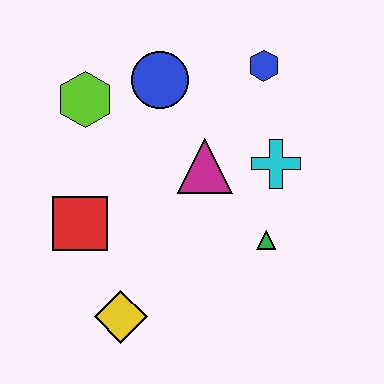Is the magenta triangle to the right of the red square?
Yes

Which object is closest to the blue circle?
The lime hexagon is closest to the blue circle.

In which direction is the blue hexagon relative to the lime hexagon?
The blue hexagon is to the right of the lime hexagon.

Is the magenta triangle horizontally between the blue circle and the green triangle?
Yes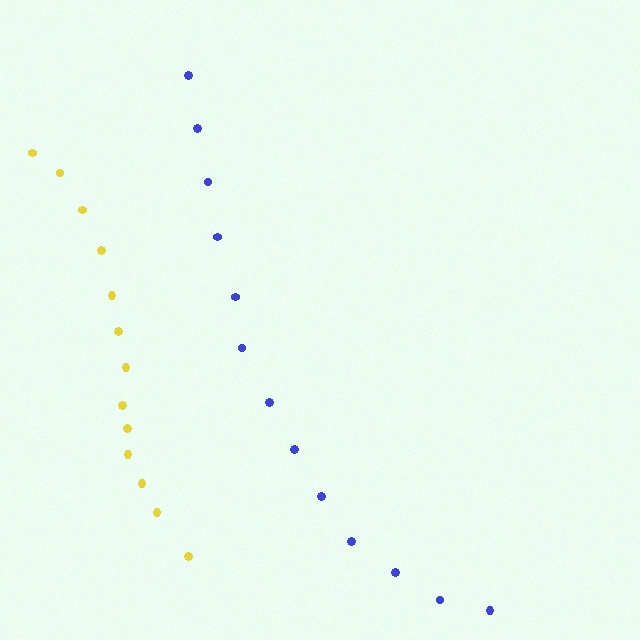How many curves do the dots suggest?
There are 2 distinct paths.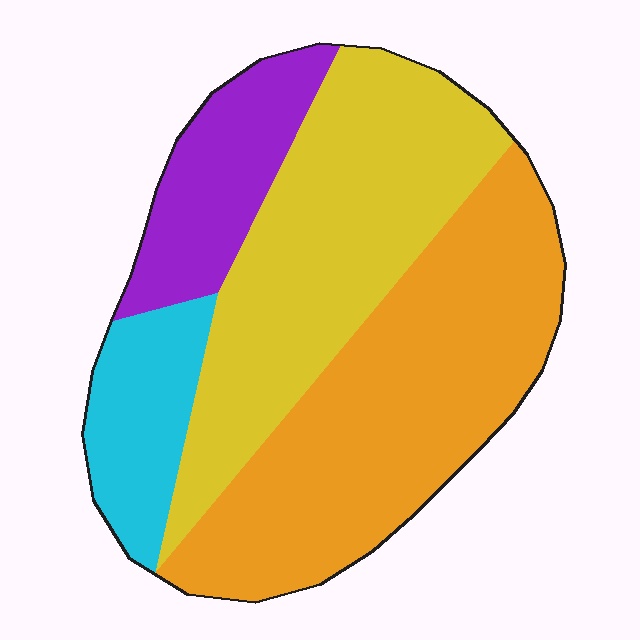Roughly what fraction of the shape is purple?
Purple covers roughly 15% of the shape.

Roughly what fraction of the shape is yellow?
Yellow covers 35% of the shape.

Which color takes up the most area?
Orange, at roughly 40%.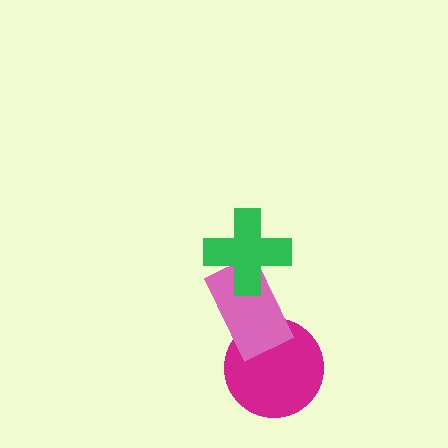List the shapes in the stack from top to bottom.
From top to bottom: the green cross, the pink rectangle, the magenta circle.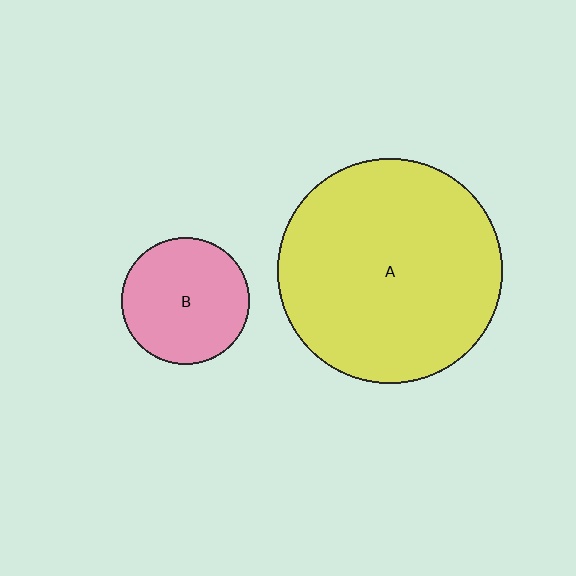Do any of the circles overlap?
No, none of the circles overlap.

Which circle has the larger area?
Circle A (yellow).